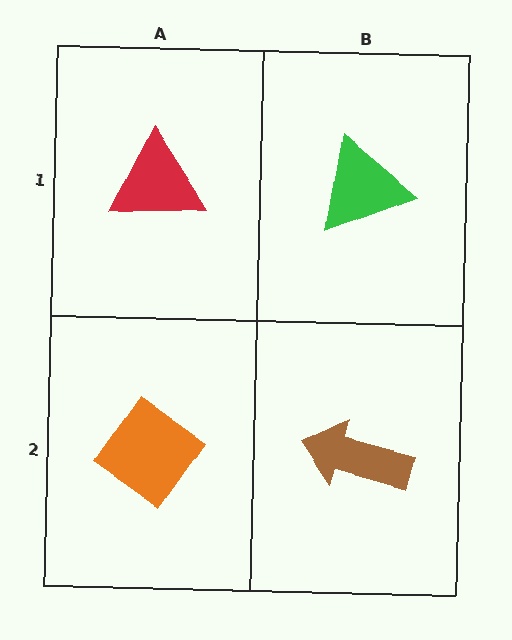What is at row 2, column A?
An orange diamond.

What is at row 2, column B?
A brown arrow.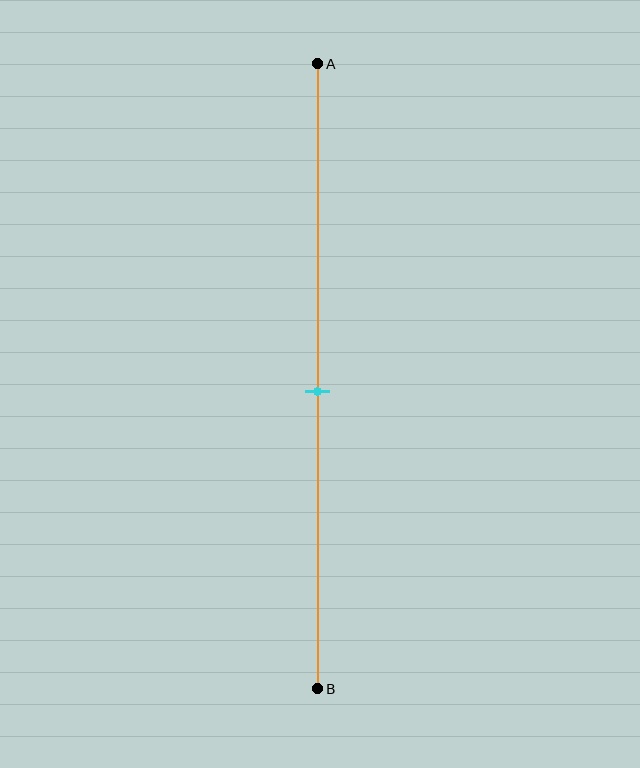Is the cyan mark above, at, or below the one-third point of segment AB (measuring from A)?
The cyan mark is below the one-third point of segment AB.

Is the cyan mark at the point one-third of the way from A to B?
No, the mark is at about 50% from A, not at the 33% one-third point.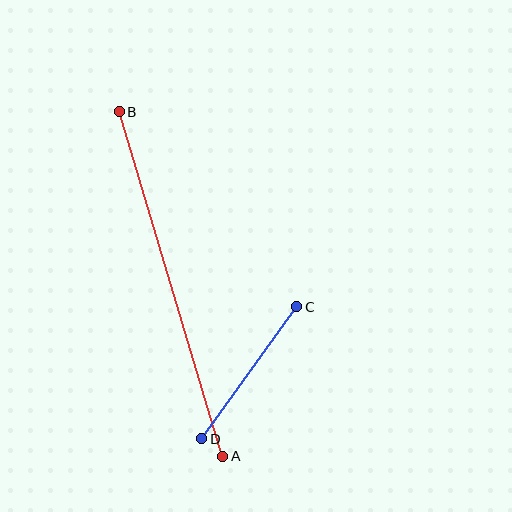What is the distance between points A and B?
The distance is approximately 360 pixels.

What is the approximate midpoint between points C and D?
The midpoint is at approximately (249, 373) pixels.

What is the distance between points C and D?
The distance is approximately 163 pixels.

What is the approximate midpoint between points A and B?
The midpoint is at approximately (171, 284) pixels.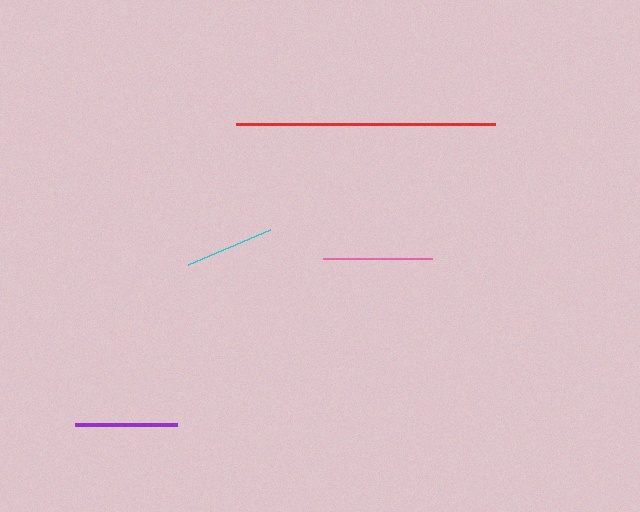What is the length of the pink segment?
The pink segment is approximately 110 pixels long.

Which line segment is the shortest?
The cyan line is the shortest at approximately 89 pixels.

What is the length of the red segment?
The red segment is approximately 259 pixels long.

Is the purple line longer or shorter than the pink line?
The pink line is longer than the purple line.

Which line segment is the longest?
The red line is the longest at approximately 259 pixels.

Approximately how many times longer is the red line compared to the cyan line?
The red line is approximately 2.9 times the length of the cyan line.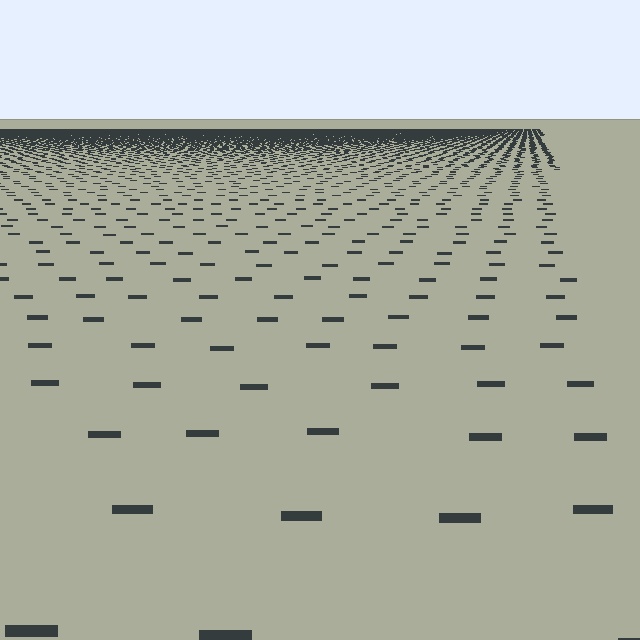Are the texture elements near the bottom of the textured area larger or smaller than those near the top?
Larger. Near the bottom, elements are closer to the viewer and appear at a bigger on-screen size.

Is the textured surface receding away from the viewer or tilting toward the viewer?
The surface is receding away from the viewer. Texture elements get smaller and denser toward the top.